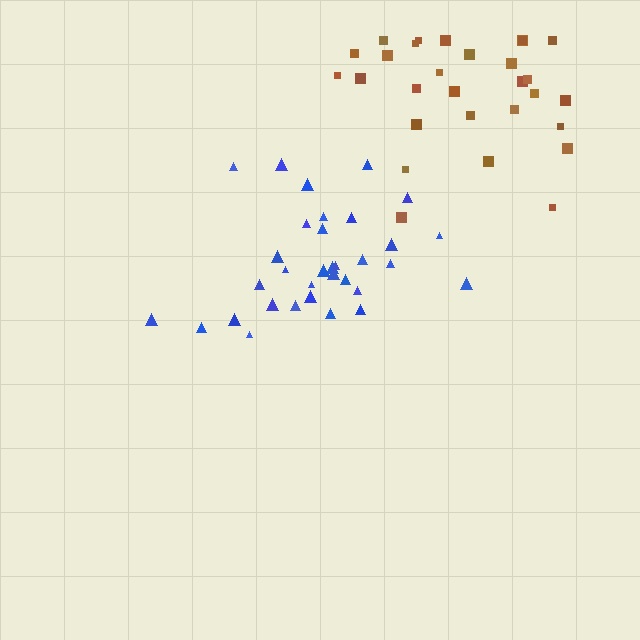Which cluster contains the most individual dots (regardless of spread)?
Blue (33).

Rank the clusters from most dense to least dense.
blue, brown.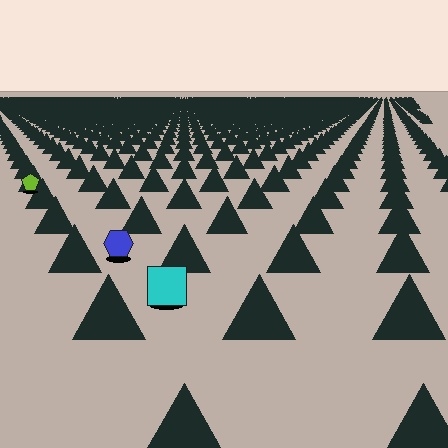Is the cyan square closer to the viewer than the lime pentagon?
Yes. The cyan square is closer — you can tell from the texture gradient: the ground texture is coarser near it.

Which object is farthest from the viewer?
The lime pentagon is farthest from the viewer. It appears smaller and the ground texture around it is denser.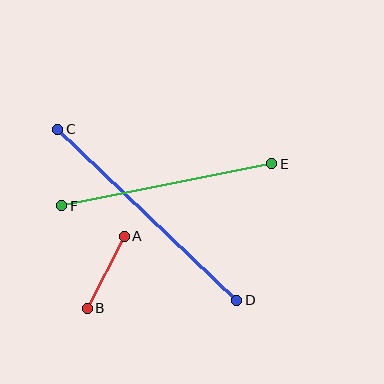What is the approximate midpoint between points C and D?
The midpoint is at approximately (147, 215) pixels.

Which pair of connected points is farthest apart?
Points C and D are farthest apart.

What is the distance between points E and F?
The distance is approximately 214 pixels.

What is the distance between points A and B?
The distance is approximately 81 pixels.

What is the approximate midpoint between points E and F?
The midpoint is at approximately (167, 185) pixels.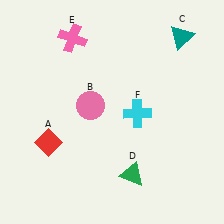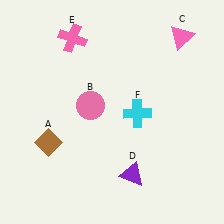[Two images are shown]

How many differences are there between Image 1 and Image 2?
There are 3 differences between the two images.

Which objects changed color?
A changed from red to brown. C changed from teal to pink. D changed from green to purple.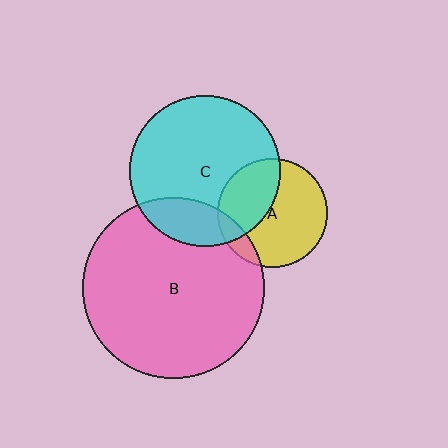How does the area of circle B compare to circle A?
Approximately 2.7 times.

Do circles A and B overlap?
Yes.